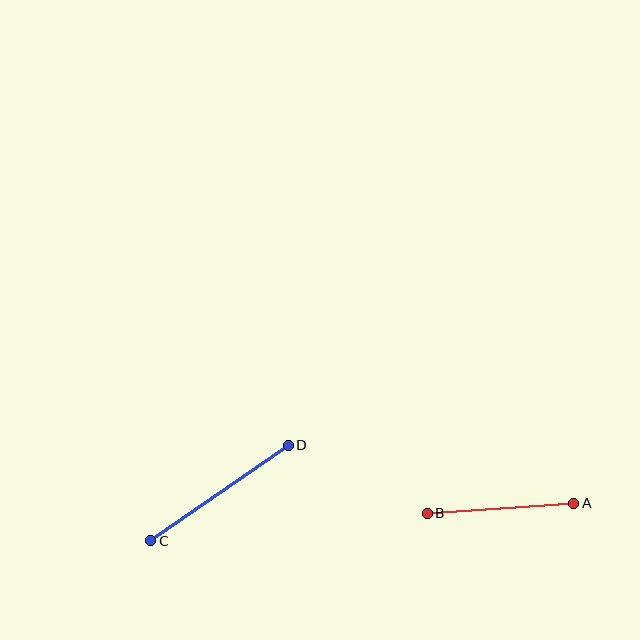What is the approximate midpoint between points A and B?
The midpoint is at approximately (501, 508) pixels.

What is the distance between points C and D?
The distance is approximately 168 pixels.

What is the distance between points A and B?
The distance is approximately 147 pixels.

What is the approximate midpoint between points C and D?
The midpoint is at approximately (220, 493) pixels.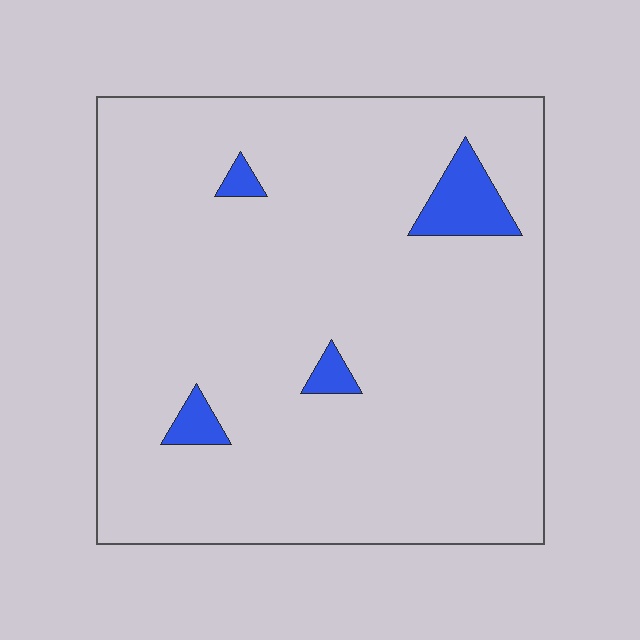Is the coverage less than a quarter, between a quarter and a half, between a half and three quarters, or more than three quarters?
Less than a quarter.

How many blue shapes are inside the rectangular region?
4.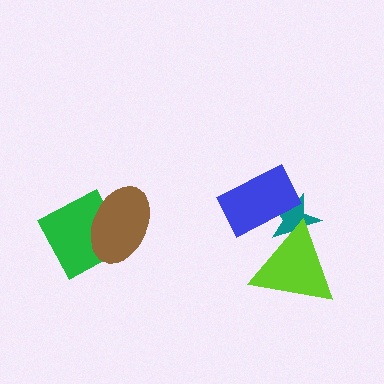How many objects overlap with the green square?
1 object overlaps with the green square.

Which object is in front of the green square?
The brown ellipse is in front of the green square.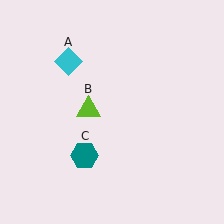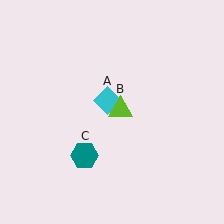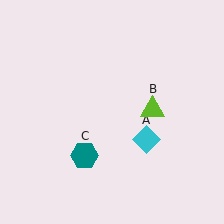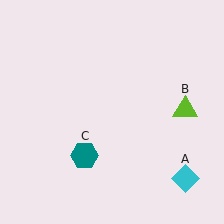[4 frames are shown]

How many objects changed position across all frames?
2 objects changed position: cyan diamond (object A), lime triangle (object B).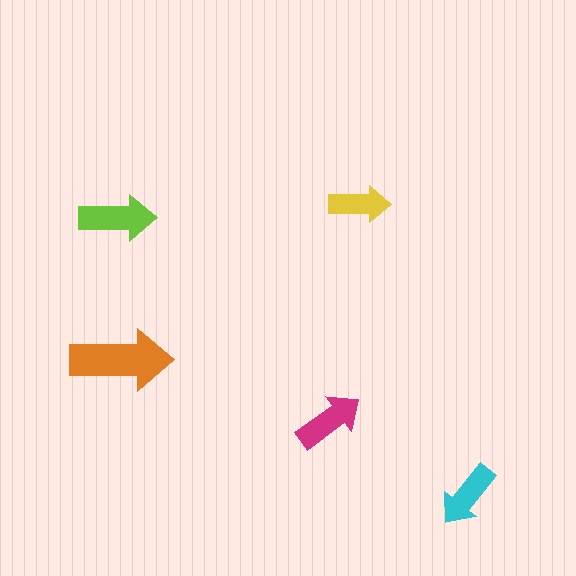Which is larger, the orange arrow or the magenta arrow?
The orange one.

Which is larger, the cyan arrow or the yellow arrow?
The cyan one.